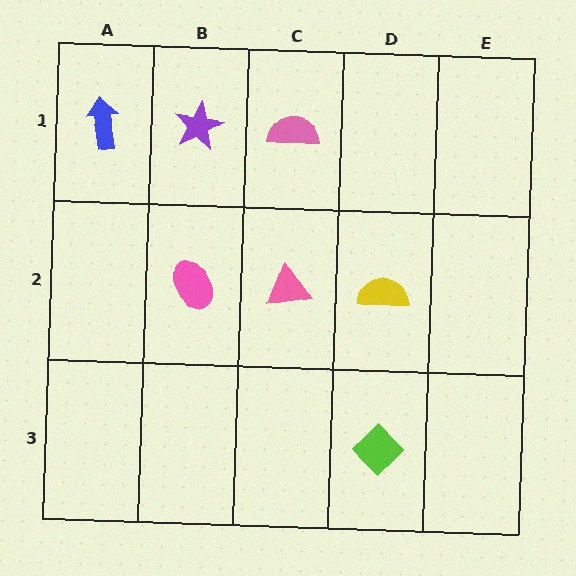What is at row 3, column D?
A lime diamond.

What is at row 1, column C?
A pink semicircle.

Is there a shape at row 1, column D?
No, that cell is empty.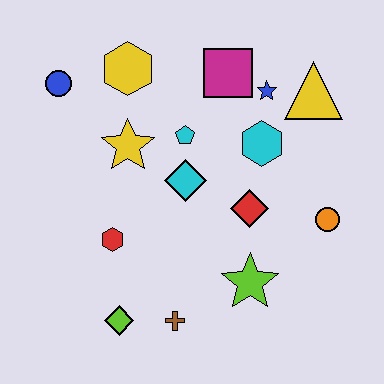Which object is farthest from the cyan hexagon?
The lime diamond is farthest from the cyan hexagon.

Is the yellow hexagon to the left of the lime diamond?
No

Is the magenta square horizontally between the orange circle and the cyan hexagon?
No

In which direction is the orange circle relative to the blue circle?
The orange circle is to the right of the blue circle.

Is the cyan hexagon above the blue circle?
No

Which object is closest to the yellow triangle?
The blue star is closest to the yellow triangle.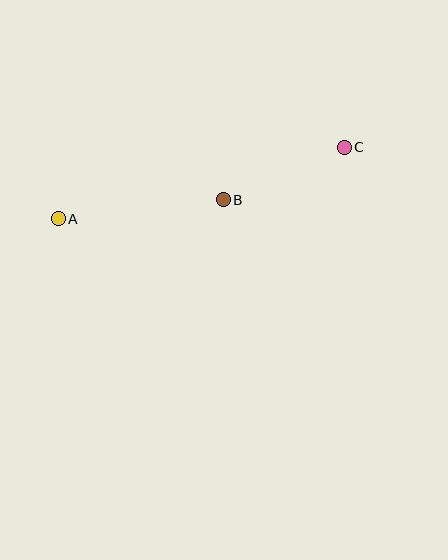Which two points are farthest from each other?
Points A and C are farthest from each other.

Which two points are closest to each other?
Points B and C are closest to each other.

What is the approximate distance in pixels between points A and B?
The distance between A and B is approximately 166 pixels.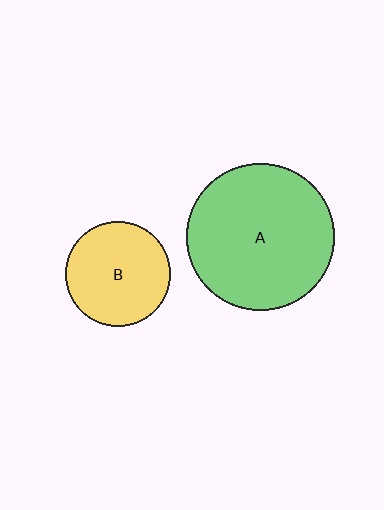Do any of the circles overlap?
No, none of the circles overlap.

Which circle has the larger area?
Circle A (green).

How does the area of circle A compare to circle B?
Approximately 2.0 times.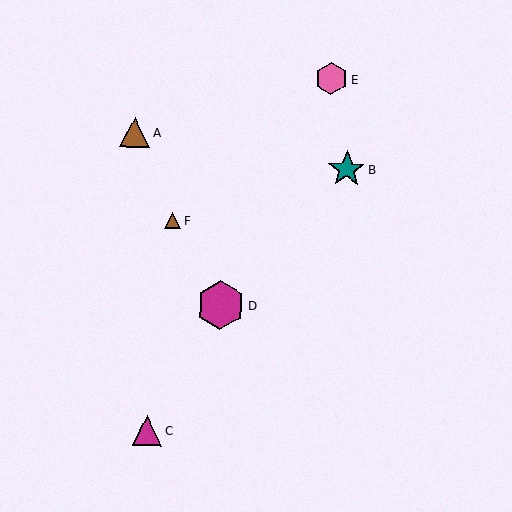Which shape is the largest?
The magenta hexagon (labeled D) is the largest.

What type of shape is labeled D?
Shape D is a magenta hexagon.